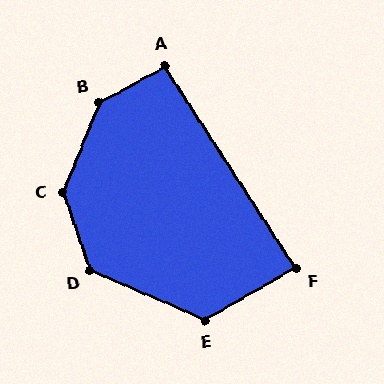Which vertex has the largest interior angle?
B, at approximately 141 degrees.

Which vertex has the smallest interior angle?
F, at approximately 87 degrees.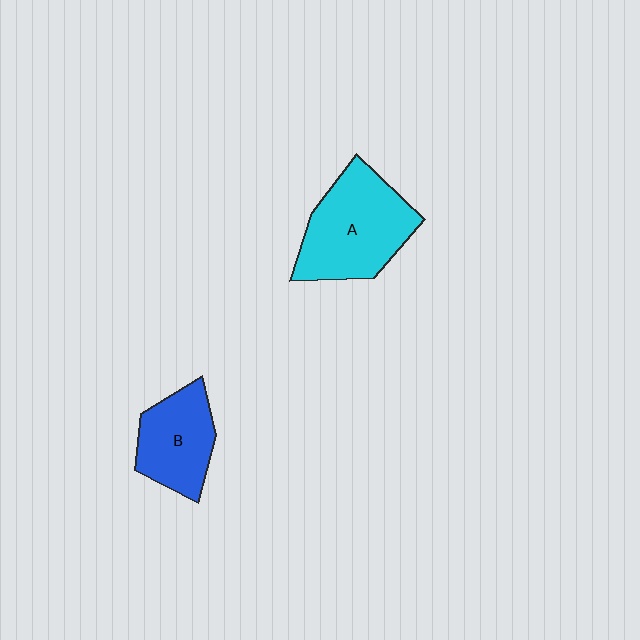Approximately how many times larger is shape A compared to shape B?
Approximately 1.4 times.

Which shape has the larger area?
Shape A (cyan).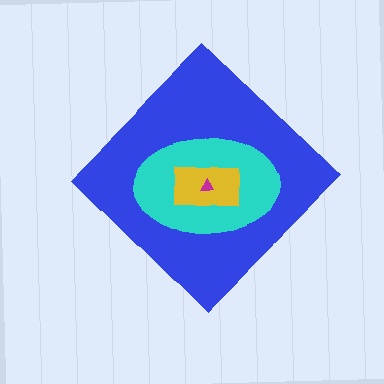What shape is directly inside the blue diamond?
The cyan ellipse.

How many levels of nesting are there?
4.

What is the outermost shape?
The blue diamond.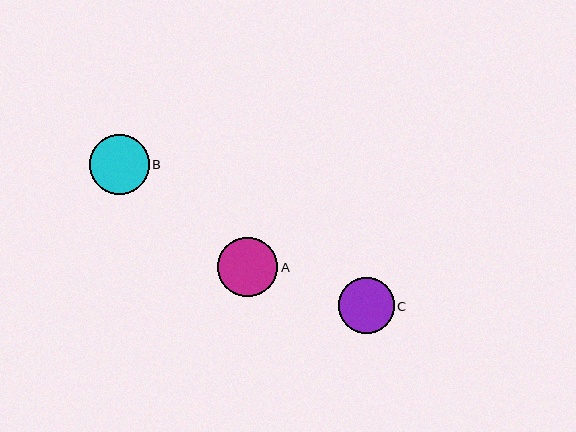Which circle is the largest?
Circle A is the largest with a size of approximately 60 pixels.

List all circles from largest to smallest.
From largest to smallest: A, B, C.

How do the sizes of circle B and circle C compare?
Circle B and circle C are approximately the same size.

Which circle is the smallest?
Circle C is the smallest with a size of approximately 56 pixels.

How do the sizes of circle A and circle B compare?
Circle A and circle B are approximately the same size.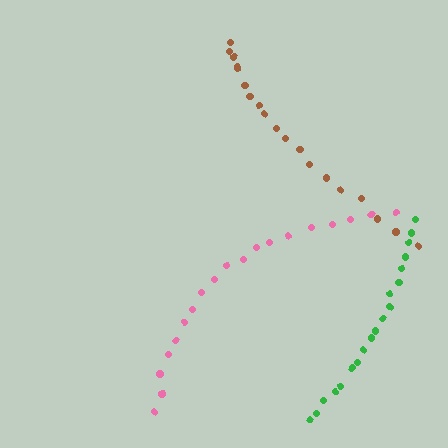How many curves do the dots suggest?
There are 3 distinct paths.